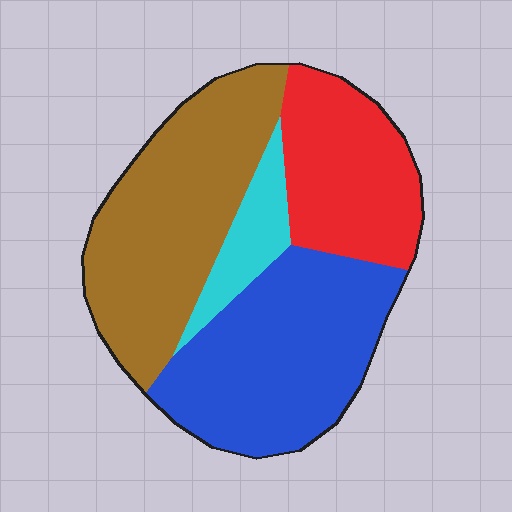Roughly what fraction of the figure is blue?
Blue takes up about one third (1/3) of the figure.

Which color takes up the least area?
Cyan, at roughly 10%.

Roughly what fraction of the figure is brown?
Brown covers about 35% of the figure.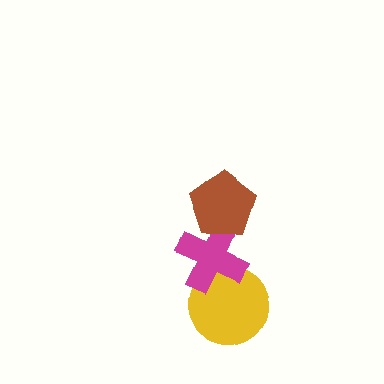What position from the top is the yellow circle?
The yellow circle is 3rd from the top.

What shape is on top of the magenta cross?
The brown pentagon is on top of the magenta cross.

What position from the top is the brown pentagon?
The brown pentagon is 1st from the top.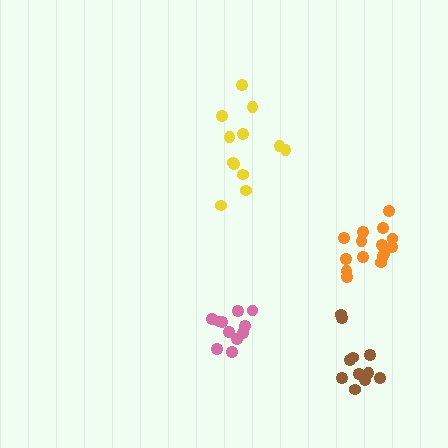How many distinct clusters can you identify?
There are 4 distinct clusters.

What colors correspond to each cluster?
The clusters are colored: brown, yellow, pink, orange.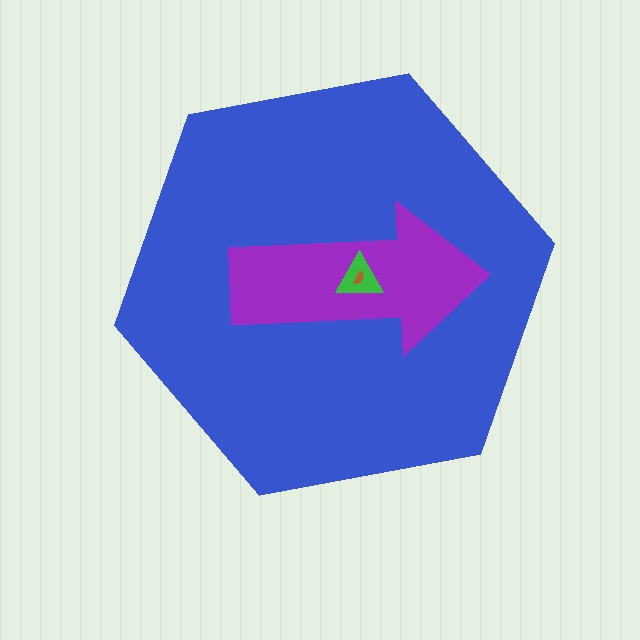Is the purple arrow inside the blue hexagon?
Yes.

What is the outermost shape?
The blue hexagon.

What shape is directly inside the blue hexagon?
The purple arrow.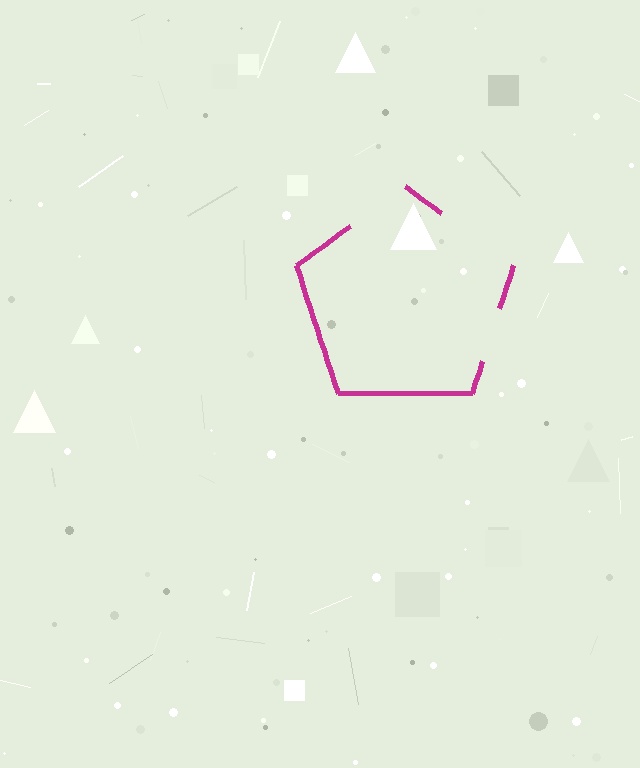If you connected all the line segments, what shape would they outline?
They would outline a pentagon.